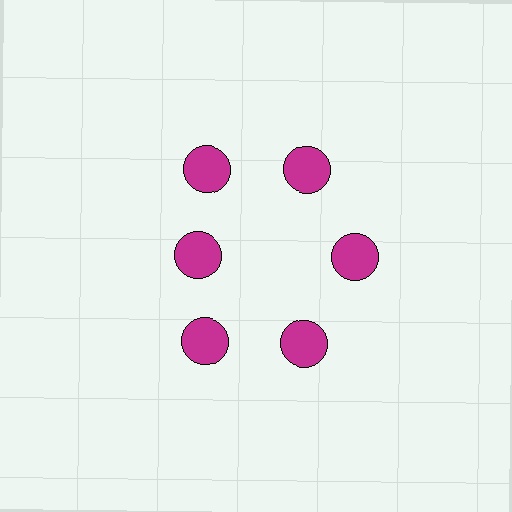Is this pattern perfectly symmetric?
No. The 6 magenta circles are arranged in a ring, but one element near the 9 o'clock position is pulled inward toward the center, breaking the 6-fold rotational symmetry.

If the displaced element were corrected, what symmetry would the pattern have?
It would have 6-fold rotational symmetry — the pattern would map onto itself every 60 degrees.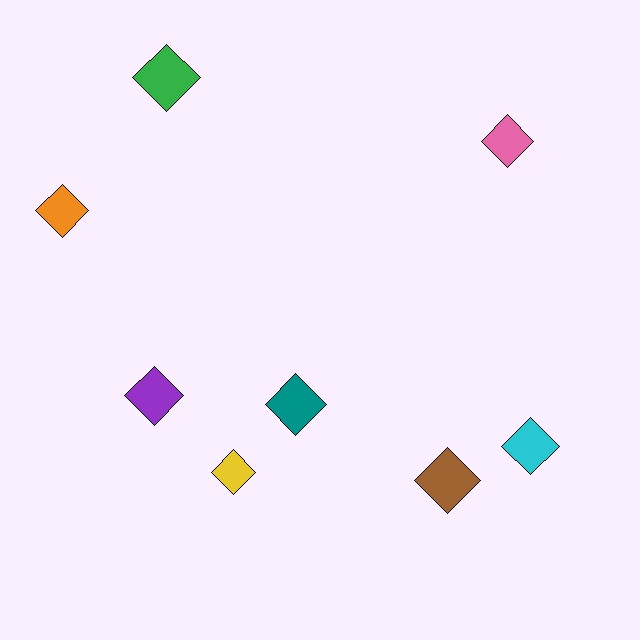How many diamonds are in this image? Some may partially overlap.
There are 8 diamonds.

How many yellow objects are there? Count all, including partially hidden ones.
There is 1 yellow object.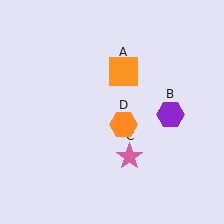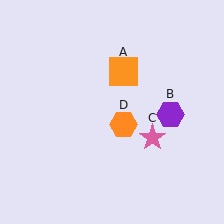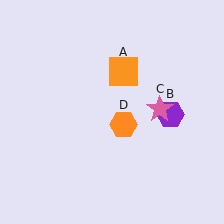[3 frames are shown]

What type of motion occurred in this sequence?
The pink star (object C) rotated counterclockwise around the center of the scene.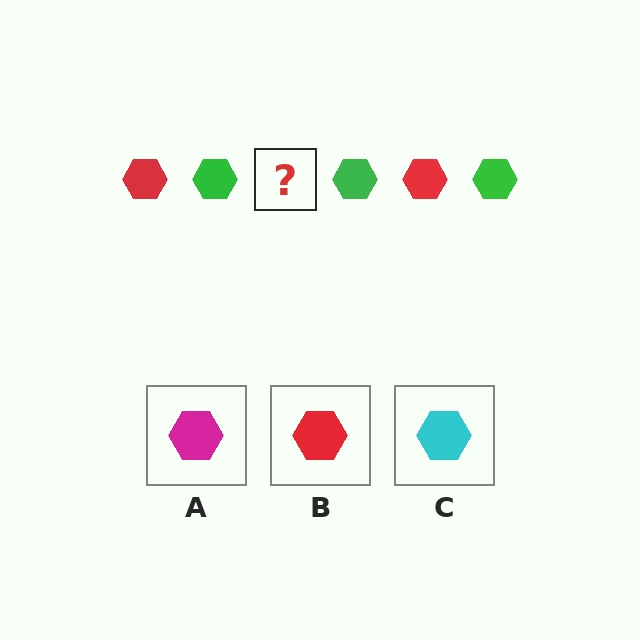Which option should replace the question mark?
Option B.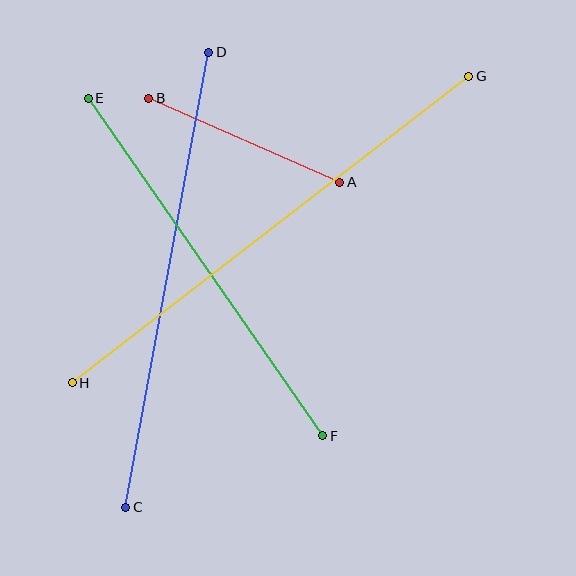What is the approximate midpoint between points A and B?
The midpoint is at approximately (244, 140) pixels.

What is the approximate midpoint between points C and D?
The midpoint is at approximately (167, 280) pixels.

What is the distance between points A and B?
The distance is approximately 208 pixels.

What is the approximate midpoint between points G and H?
The midpoint is at approximately (270, 230) pixels.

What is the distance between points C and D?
The distance is approximately 463 pixels.